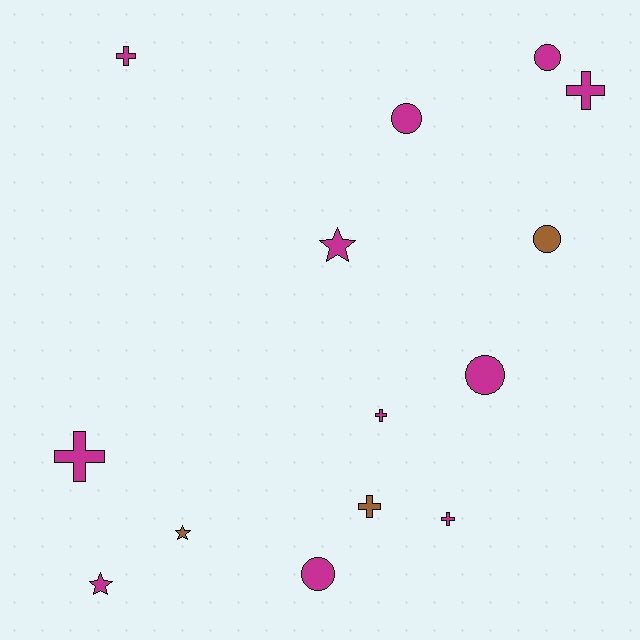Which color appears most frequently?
Magenta, with 11 objects.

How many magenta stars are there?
There are 2 magenta stars.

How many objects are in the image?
There are 14 objects.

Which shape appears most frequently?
Cross, with 6 objects.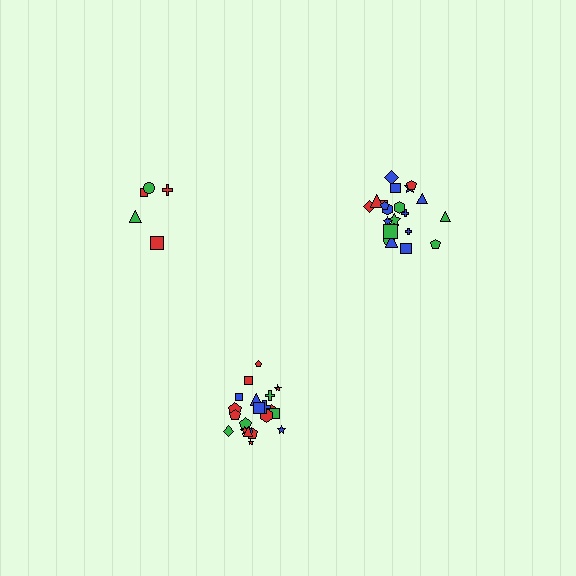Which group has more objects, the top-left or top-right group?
The top-right group.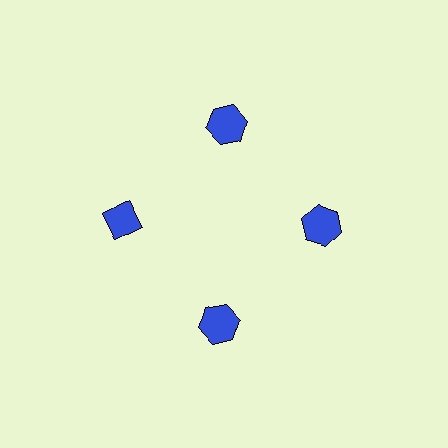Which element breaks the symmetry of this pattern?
The blue diamond at roughly the 9 o'clock position breaks the symmetry. All other shapes are blue hexagons.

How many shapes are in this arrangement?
There are 4 shapes arranged in a ring pattern.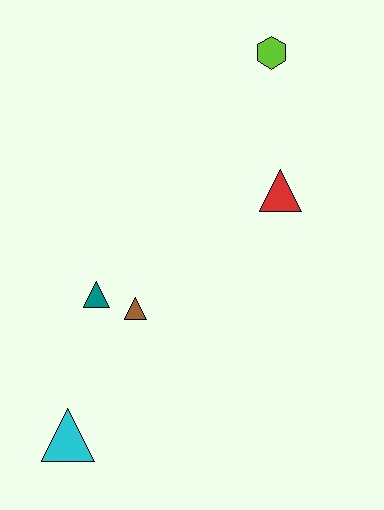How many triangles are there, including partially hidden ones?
There are 4 triangles.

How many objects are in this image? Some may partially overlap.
There are 5 objects.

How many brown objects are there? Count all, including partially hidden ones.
There is 1 brown object.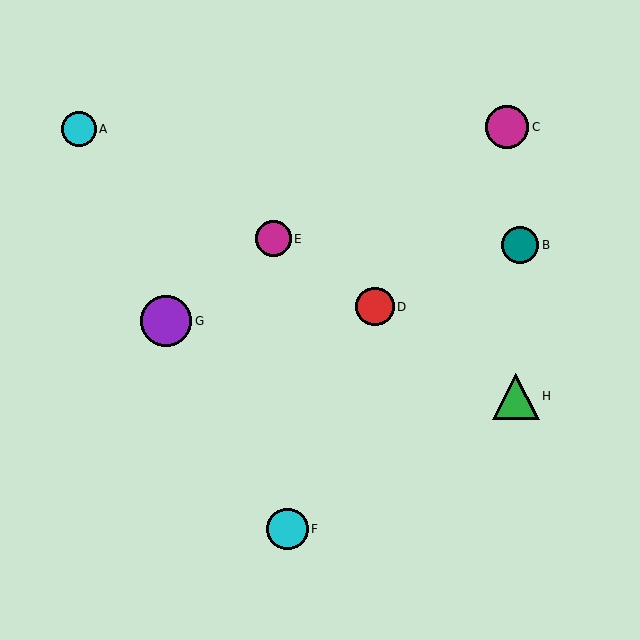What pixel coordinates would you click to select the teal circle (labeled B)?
Click at (520, 245) to select the teal circle B.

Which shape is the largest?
The purple circle (labeled G) is the largest.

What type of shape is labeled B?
Shape B is a teal circle.